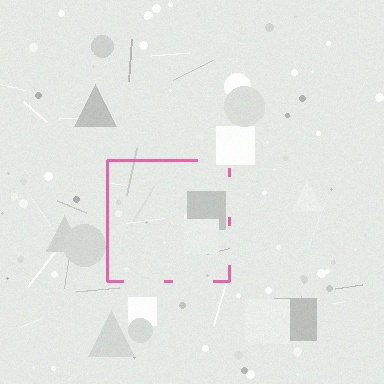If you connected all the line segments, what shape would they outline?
They would outline a square.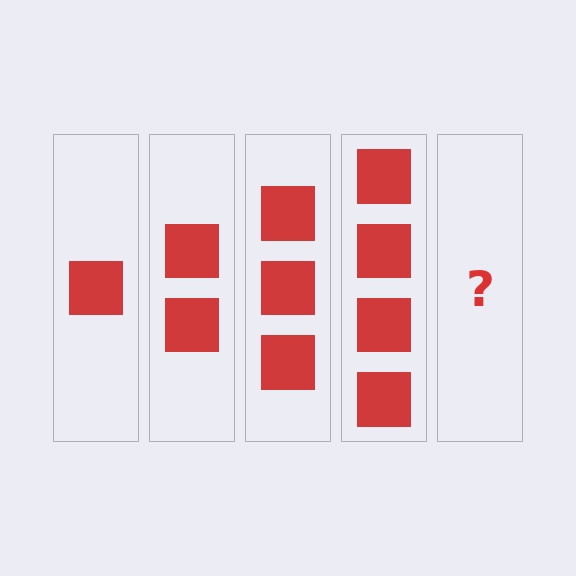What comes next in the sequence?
The next element should be 5 squares.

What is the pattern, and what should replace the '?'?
The pattern is that each step adds one more square. The '?' should be 5 squares.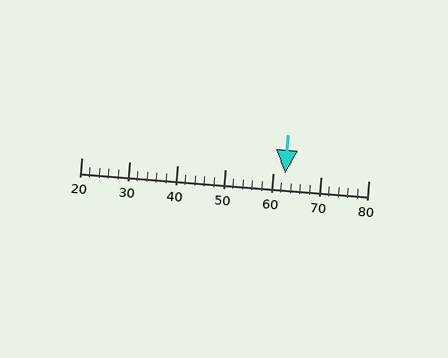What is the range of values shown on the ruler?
The ruler shows values from 20 to 80.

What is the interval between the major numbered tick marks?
The major tick marks are spaced 10 units apart.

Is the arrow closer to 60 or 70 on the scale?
The arrow is closer to 60.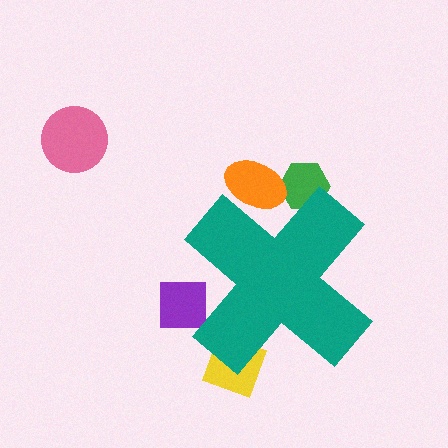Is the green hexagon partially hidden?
Yes, the green hexagon is partially hidden behind the teal cross.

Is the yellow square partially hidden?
Yes, the yellow square is partially hidden behind the teal cross.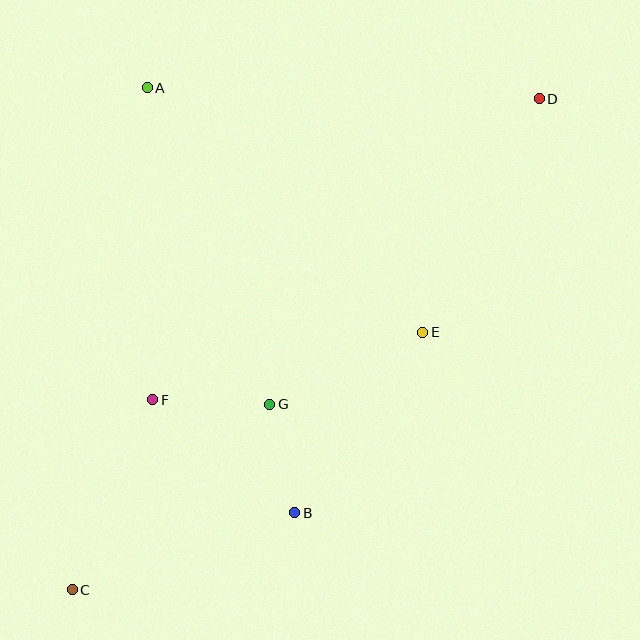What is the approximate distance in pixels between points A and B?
The distance between A and B is approximately 450 pixels.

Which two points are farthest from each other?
Points C and D are farthest from each other.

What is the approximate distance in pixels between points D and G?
The distance between D and G is approximately 407 pixels.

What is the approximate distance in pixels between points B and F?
The distance between B and F is approximately 181 pixels.